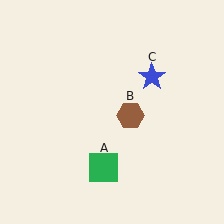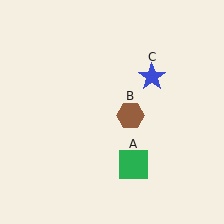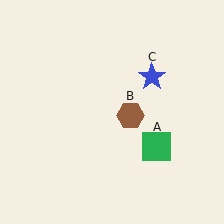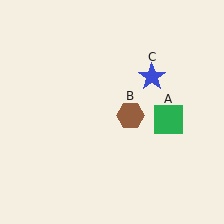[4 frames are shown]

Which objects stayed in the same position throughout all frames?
Brown hexagon (object B) and blue star (object C) remained stationary.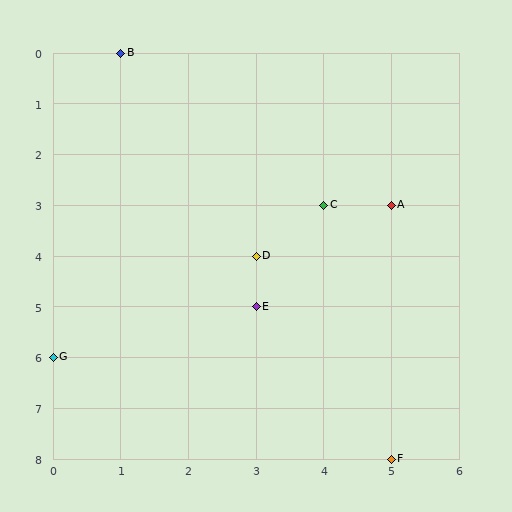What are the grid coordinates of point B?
Point B is at grid coordinates (1, 0).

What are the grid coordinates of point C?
Point C is at grid coordinates (4, 3).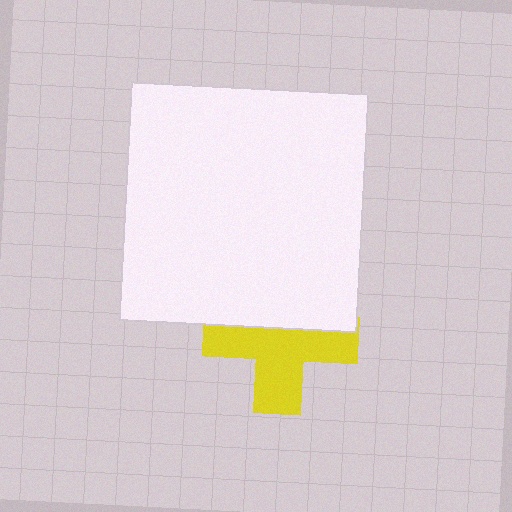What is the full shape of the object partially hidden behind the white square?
The partially hidden object is a yellow cross.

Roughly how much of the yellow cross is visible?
About half of it is visible (roughly 60%).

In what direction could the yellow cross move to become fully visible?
The yellow cross could move down. That would shift it out from behind the white square entirely.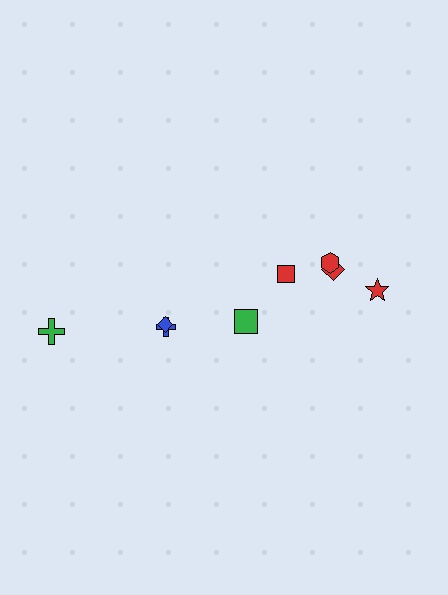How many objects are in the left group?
There are 3 objects.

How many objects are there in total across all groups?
There are 8 objects.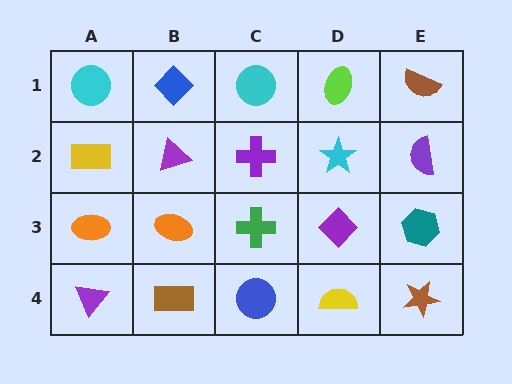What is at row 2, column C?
A purple cross.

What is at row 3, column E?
A teal hexagon.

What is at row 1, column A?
A cyan circle.